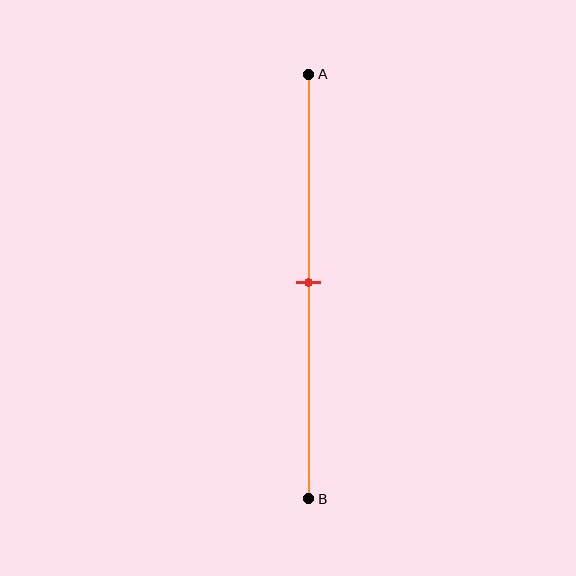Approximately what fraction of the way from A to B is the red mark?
The red mark is approximately 50% of the way from A to B.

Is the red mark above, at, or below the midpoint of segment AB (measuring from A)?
The red mark is approximately at the midpoint of segment AB.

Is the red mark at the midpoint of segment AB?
Yes, the mark is approximately at the midpoint.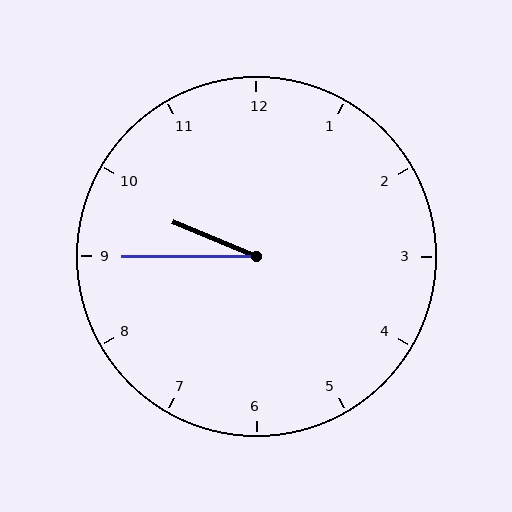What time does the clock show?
9:45.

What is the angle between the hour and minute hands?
Approximately 22 degrees.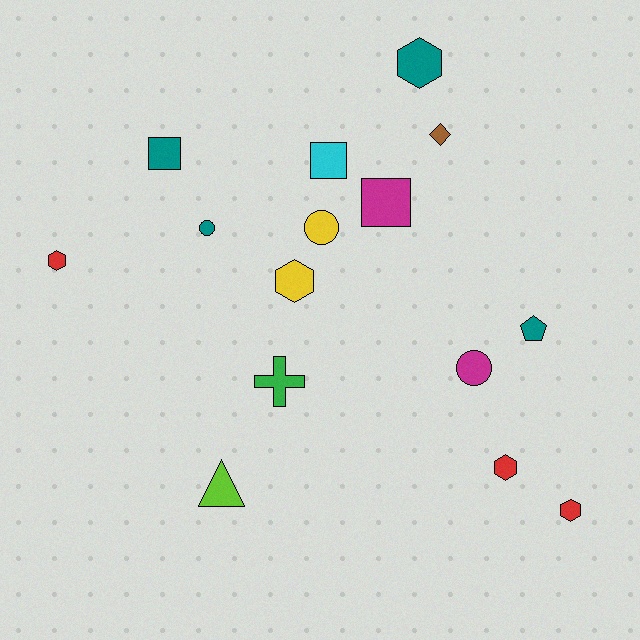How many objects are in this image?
There are 15 objects.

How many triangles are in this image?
There is 1 triangle.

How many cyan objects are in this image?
There is 1 cyan object.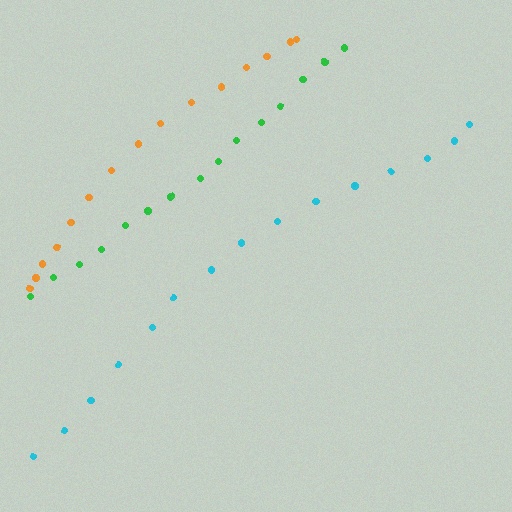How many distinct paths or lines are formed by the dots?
There are 3 distinct paths.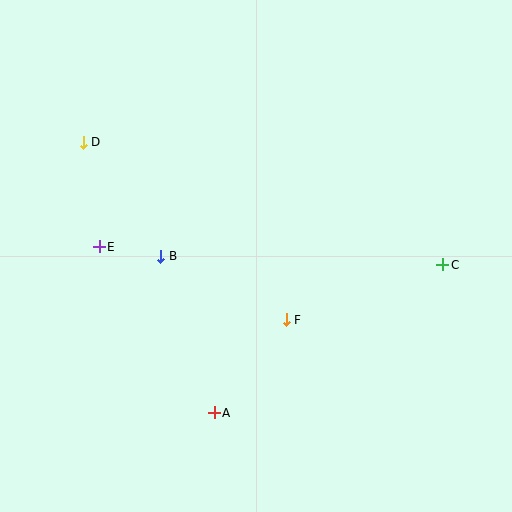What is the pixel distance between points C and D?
The distance between C and D is 380 pixels.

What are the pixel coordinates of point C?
Point C is at (443, 265).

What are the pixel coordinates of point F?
Point F is at (286, 320).